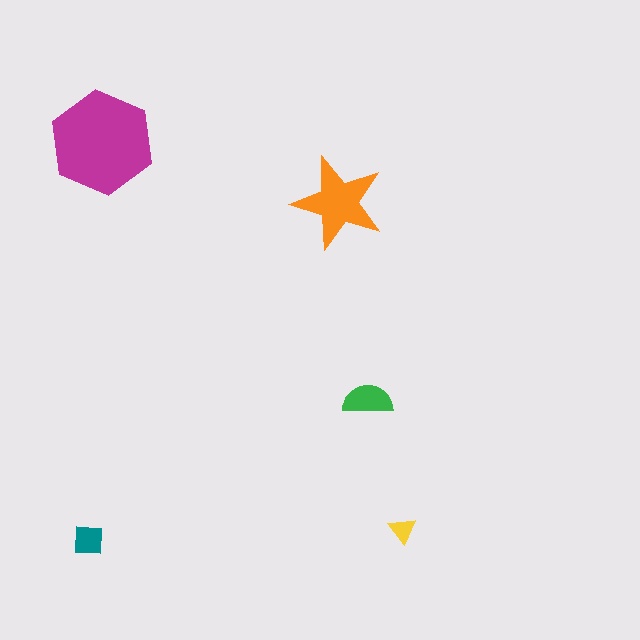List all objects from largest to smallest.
The magenta hexagon, the orange star, the green semicircle, the teal square, the yellow triangle.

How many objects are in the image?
There are 5 objects in the image.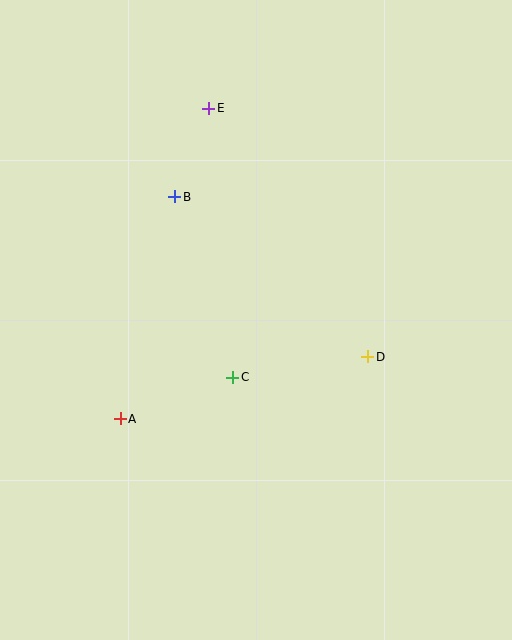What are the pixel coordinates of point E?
Point E is at (209, 108).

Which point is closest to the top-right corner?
Point E is closest to the top-right corner.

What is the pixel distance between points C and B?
The distance between C and B is 190 pixels.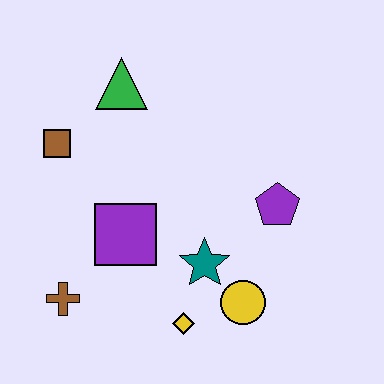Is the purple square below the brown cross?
No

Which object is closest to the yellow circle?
The teal star is closest to the yellow circle.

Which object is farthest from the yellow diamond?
The green triangle is farthest from the yellow diamond.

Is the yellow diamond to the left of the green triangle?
No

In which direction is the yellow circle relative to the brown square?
The yellow circle is to the right of the brown square.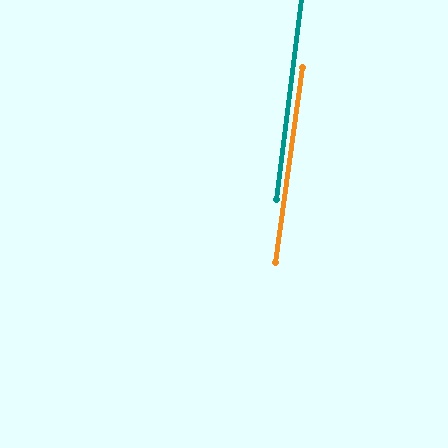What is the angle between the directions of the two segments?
Approximately 1 degree.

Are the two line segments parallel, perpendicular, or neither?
Parallel — their directions differ by only 0.7°.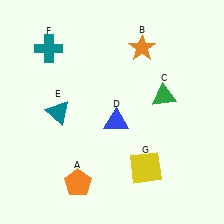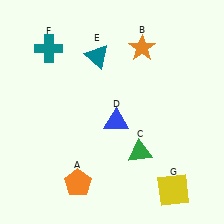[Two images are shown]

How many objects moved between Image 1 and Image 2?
3 objects moved between the two images.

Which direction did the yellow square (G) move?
The yellow square (G) moved right.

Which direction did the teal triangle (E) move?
The teal triangle (E) moved up.